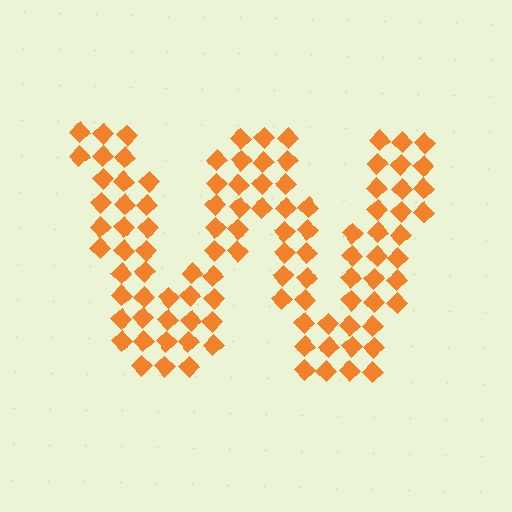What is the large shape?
The large shape is the letter W.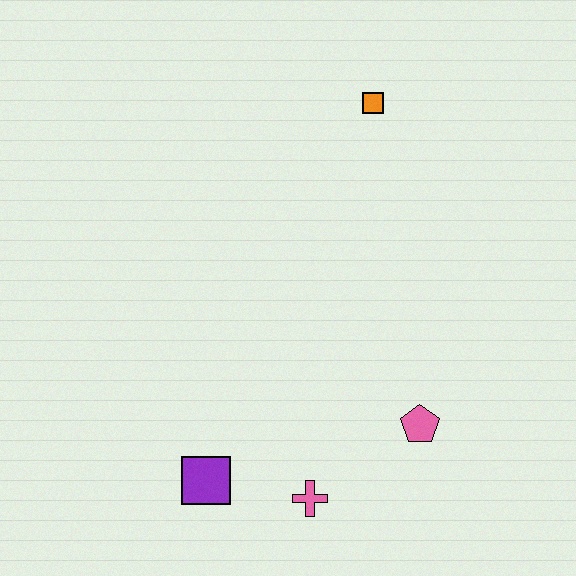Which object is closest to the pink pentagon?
The pink cross is closest to the pink pentagon.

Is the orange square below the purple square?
No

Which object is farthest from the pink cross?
The orange square is farthest from the pink cross.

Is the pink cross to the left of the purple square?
No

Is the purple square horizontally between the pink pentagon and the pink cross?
No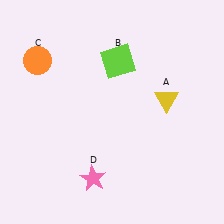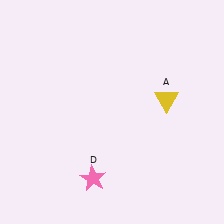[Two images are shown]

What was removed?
The lime square (B), the orange circle (C) were removed in Image 2.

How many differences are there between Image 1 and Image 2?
There are 2 differences between the two images.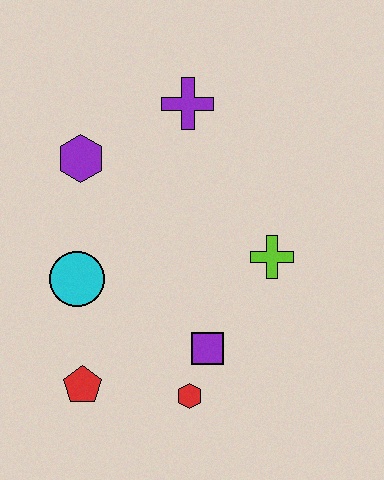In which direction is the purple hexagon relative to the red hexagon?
The purple hexagon is above the red hexagon.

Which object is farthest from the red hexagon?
The purple cross is farthest from the red hexagon.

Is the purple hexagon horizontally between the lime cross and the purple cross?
No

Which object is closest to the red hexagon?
The purple square is closest to the red hexagon.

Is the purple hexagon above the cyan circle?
Yes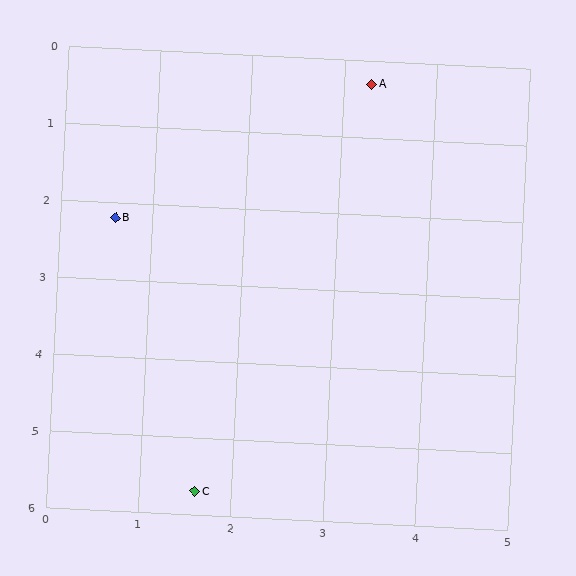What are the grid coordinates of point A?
Point A is at approximately (3.3, 0.3).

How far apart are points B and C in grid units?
Points B and C are about 3.6 grid units apart.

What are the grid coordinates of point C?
Point C is at approximately (1.6, 5.7).